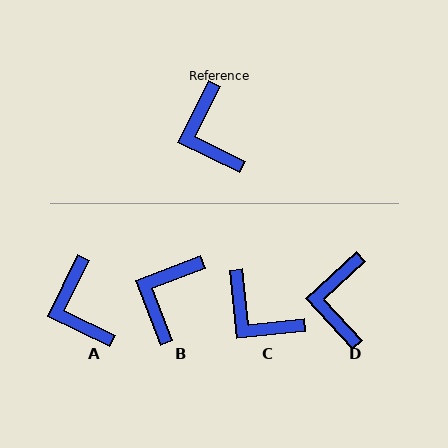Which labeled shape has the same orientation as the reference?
A.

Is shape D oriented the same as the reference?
No, it is off by about 21 degrees.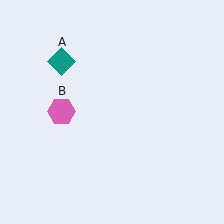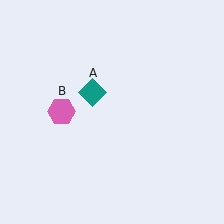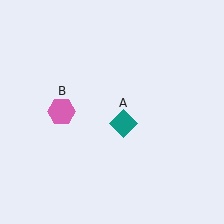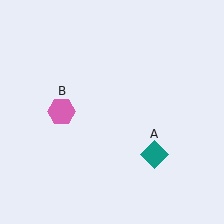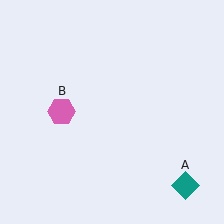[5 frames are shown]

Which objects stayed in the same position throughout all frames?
Pink hexagon (object B) remained stationary.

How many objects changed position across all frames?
1 object changed position: teal diamond (object A).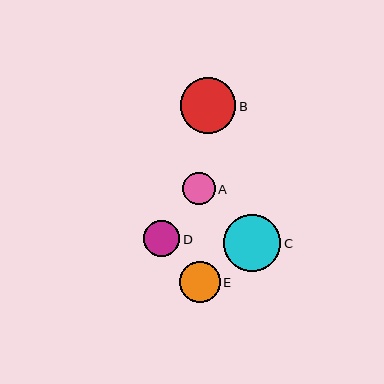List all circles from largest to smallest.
From largest to smallest: C, B, E, D, A.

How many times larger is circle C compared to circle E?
Circle C is approximately 1.4 times the size of circle E.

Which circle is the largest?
Circle C is the largest with a size of approximately 57 pixels.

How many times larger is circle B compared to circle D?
Circle B is approximately 1.5 times the size of circle D.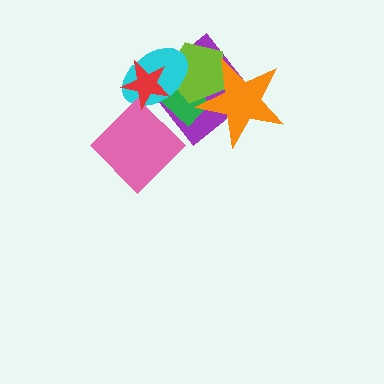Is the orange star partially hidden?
No, no other shape covers it.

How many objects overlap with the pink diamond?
3 objects overlap with the pink diamond.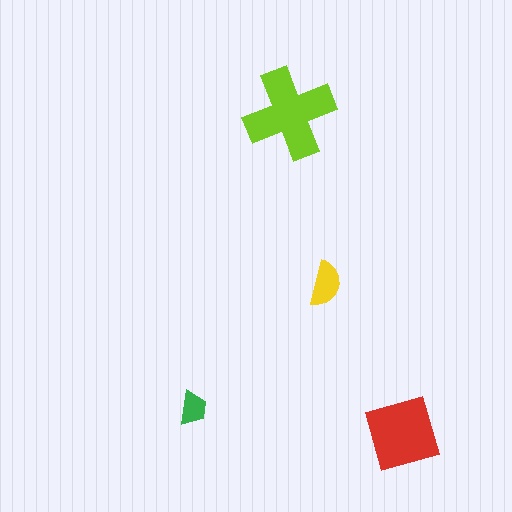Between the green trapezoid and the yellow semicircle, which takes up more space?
The yellow semicircle.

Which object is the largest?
The lime cross.